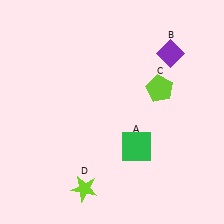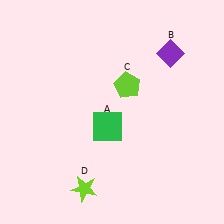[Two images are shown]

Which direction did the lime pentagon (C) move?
The lime pentagon (C) moved left.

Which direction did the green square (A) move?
The green square (A) moved left.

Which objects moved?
The objects that moved are: the green square (A), the lime pentagon (C).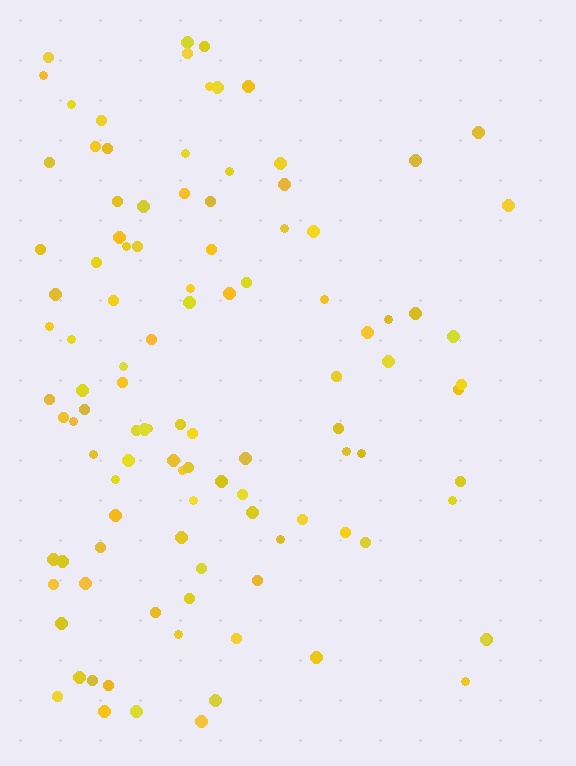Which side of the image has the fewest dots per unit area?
The right.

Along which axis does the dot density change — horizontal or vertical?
Horizontal.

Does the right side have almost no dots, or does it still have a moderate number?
Still a moderate number, just noticeably fewer than the left.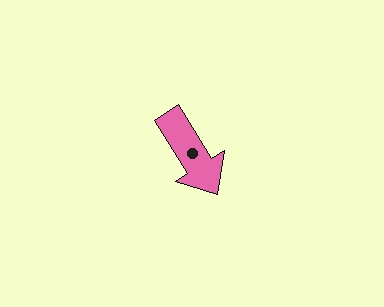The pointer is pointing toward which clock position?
Roughly 5 o'clock.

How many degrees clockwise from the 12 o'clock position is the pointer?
Approximately 148 degrees.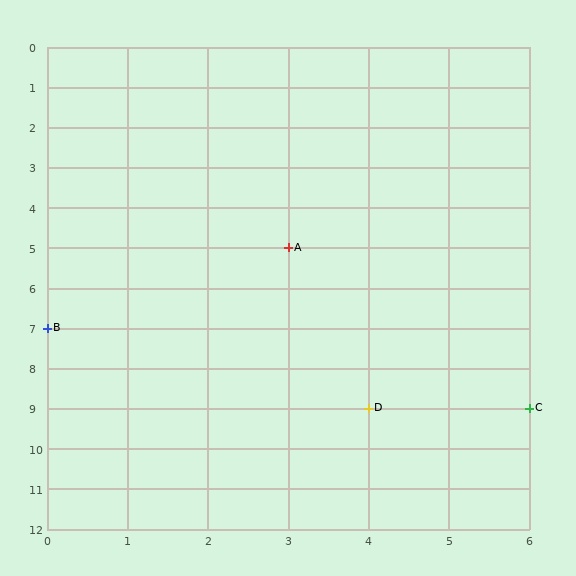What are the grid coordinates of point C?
Point C is at grid coordinates (6, 9).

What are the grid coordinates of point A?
Point A is at grid coordinates (3, 5).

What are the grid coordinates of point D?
Point D is at grid coordinates (4, 9).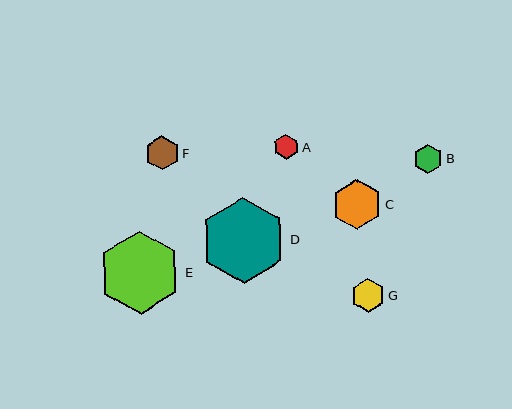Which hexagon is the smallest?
Hexagon A is the smallest with a size of approximately 25 pixels.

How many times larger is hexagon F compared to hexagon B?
Hexagon F is approximately 1.2 times the size of hexagon B.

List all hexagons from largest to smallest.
From largest to smallest: D, E, C, F, G, B, A.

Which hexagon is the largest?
Hexagon D is the largest with a size of approximately 86 pixels.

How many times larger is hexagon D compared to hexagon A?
Hexagon D is approximately 3.4 times the size of hexagon A.